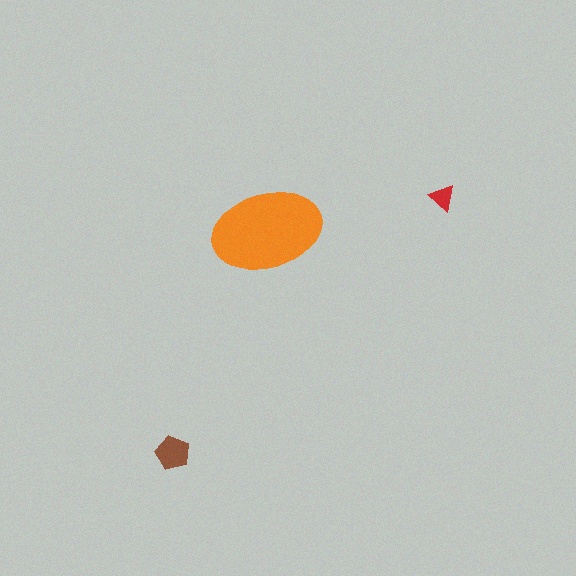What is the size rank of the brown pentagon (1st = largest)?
2nd.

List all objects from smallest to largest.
The red triangle, the brown pentagon, the orange ellipse.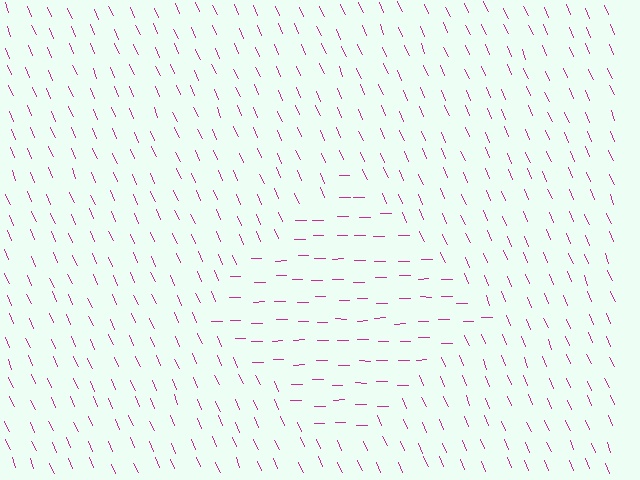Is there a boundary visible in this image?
Yes, there is a texture boundary formed by a change in line orientation.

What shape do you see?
I see a diamond.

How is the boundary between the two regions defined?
The boundary is defined purely by a change in line orientation (approximately 67 degrees difference). All lines are the same color and thickness.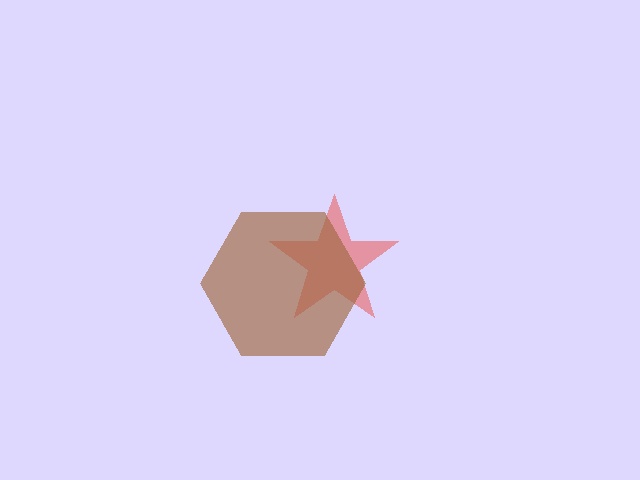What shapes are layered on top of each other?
The layered shapes are: a red star, a brown hexagon.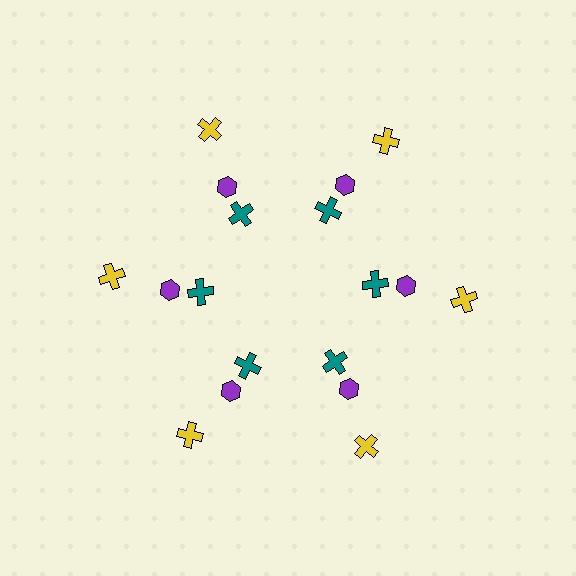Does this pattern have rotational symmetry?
Yes, this pattern has 6-fold rotational symmetry. It looks the same after rotating 60 degrees around the center.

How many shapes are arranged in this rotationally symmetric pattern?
There are 18 shapes, arranged in 6 groups of 3.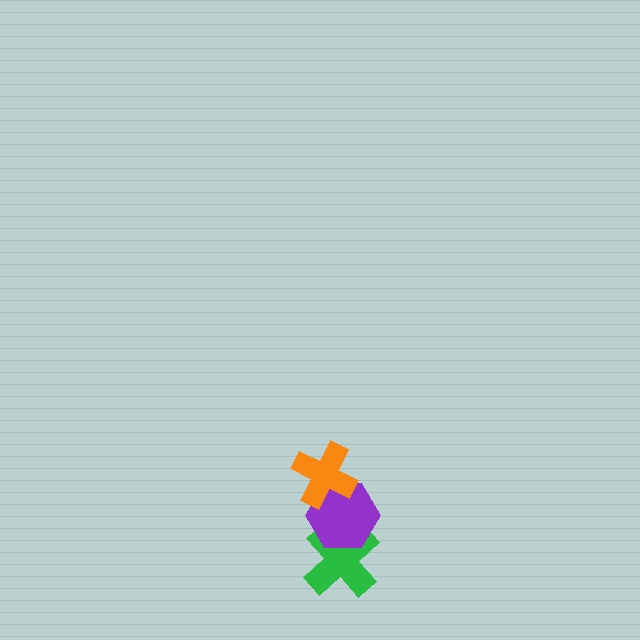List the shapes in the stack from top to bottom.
From top to bottom: the orange cross, the purple hexagon, the green cross.